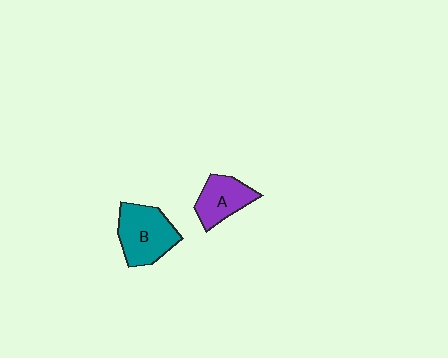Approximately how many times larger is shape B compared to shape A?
Approximately 1.3 times.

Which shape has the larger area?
Shape B (teal).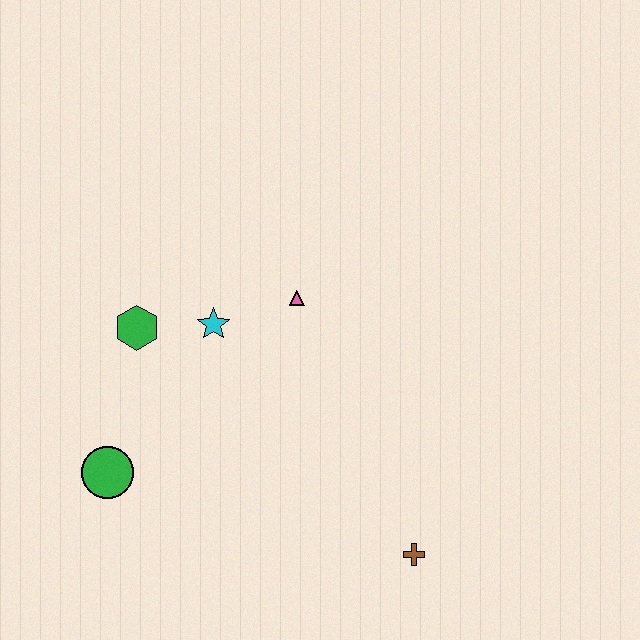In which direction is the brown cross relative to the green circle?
The brown cross is to the right of the green circle.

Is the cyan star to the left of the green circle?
No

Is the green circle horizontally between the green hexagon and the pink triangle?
No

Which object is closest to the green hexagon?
The cyan star is closest to the green hexagon.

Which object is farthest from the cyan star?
The brown cross is farthest from the cyan star.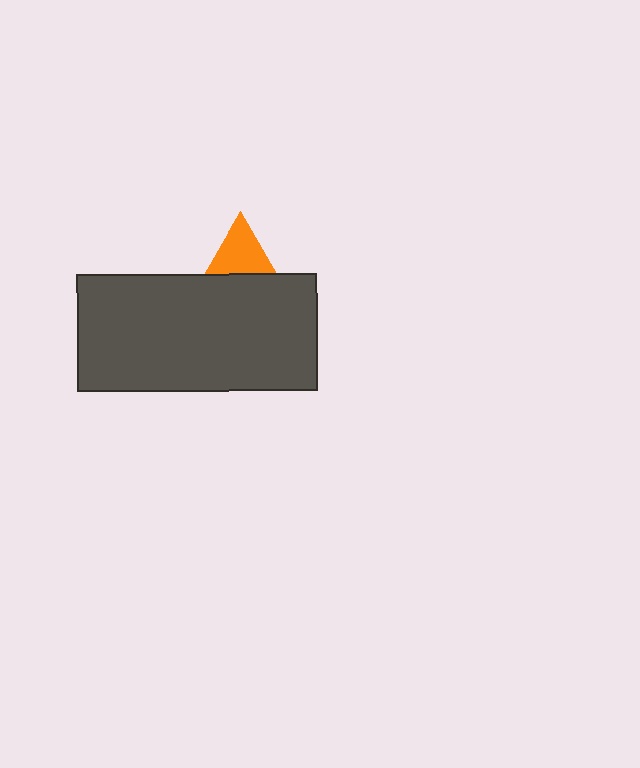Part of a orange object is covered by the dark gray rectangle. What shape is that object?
It is a triangle.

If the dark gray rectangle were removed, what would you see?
You would see the complete orange triangle.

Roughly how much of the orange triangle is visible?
A small part of it is visible (roughly 37%).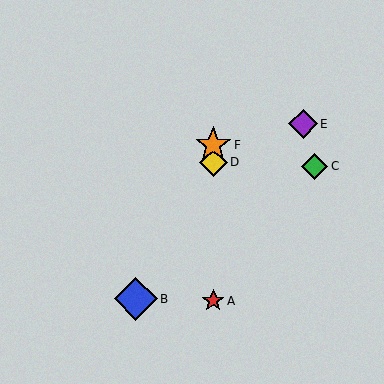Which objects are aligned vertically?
Objects A, D, F are aligned vertically.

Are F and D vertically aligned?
Yes, both are at x≈213.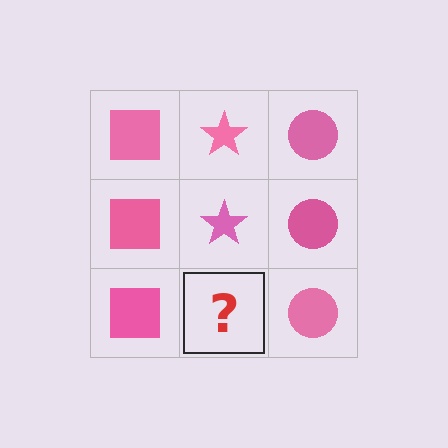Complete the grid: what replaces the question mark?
The question mark should be replaced with a pink star.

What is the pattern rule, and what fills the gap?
The rule is that each column has a consistent shape. The gap should be filled with a pink star.